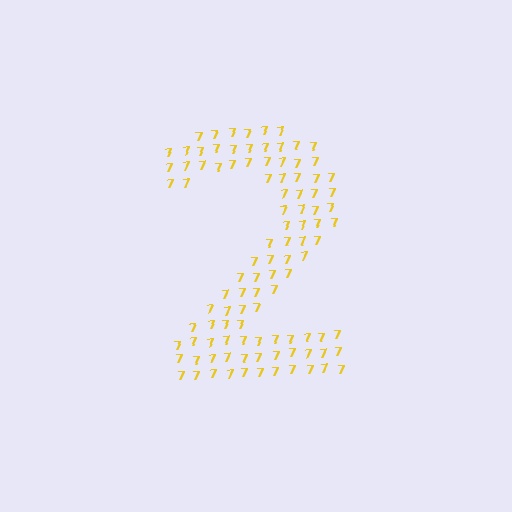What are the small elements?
The small elements are digit 7's.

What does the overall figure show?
The overall figure shows the digit 2.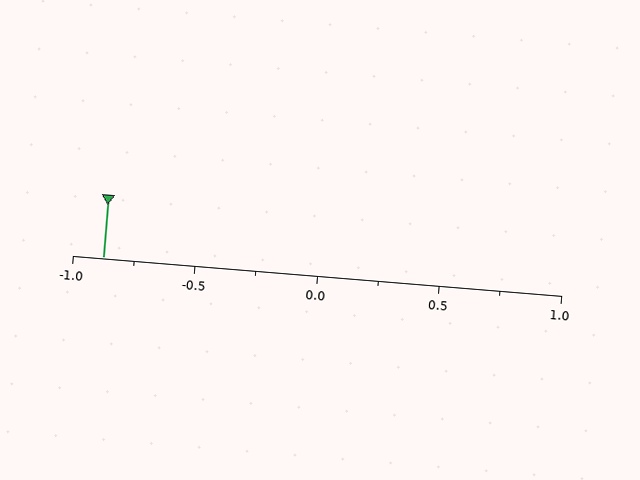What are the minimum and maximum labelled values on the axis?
The axis runs from -1.0 to 1.0.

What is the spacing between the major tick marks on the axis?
The major ticks are spaced 0.5 apart.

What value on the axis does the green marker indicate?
The marker indicates approximately -0.88.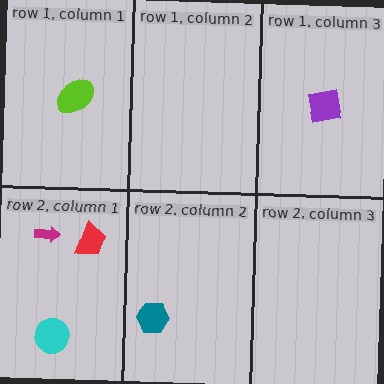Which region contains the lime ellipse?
The row 1, column 1 region.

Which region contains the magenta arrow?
The row 2, column 1 region.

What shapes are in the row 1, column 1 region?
The lime ellipse.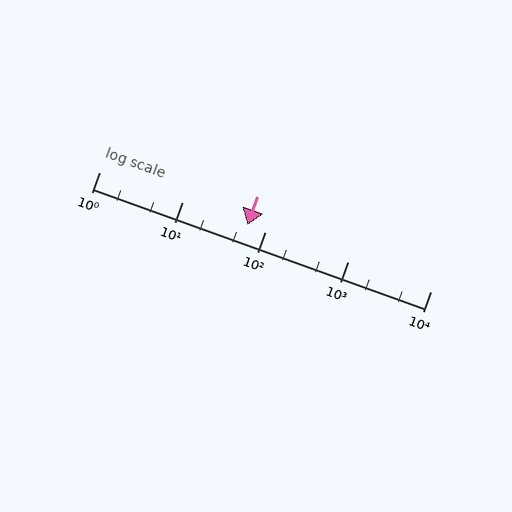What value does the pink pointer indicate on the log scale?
The pointer indicates approximately 61.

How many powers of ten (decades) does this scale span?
The scale spans 4 decades, from 1 to 10000.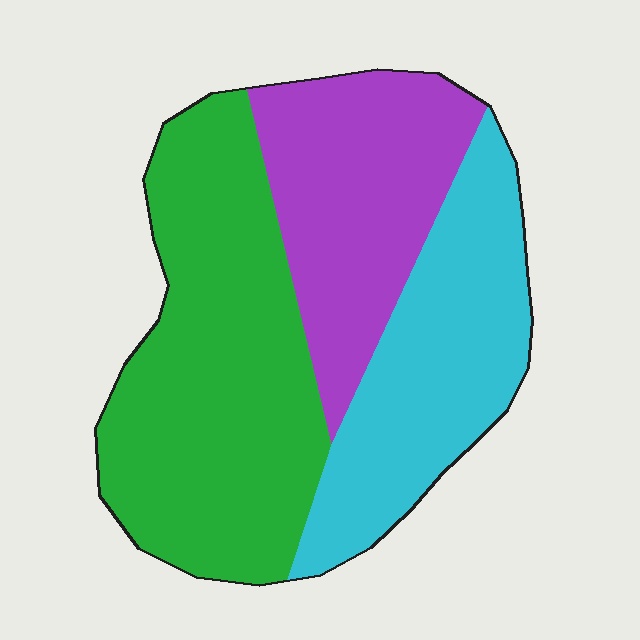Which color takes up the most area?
Green, at roughly 45%.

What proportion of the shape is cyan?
Cyan takes up between a quarter and a half of the shape.